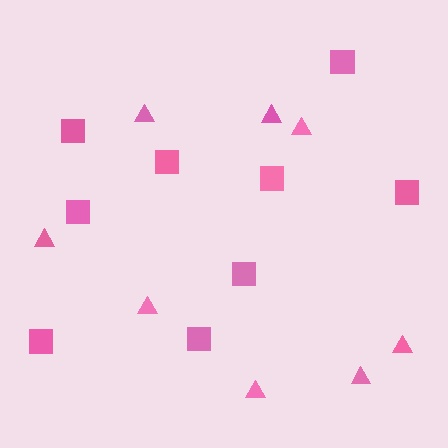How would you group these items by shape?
There are 2 groups: one group of squares (9) and one group of triangles (8).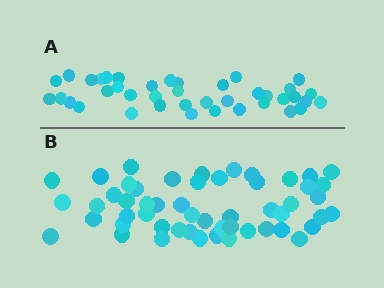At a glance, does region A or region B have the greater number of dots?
Region B (the bottom region) has more dots.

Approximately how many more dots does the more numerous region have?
Region B has approximately 15 more dots than region A.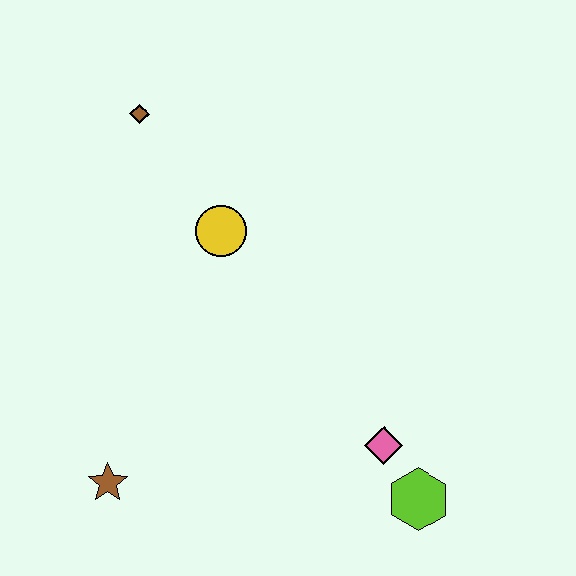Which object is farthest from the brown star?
The brown diamond is farthest from the brown star.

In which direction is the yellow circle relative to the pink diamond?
The yellow circle is above the pink diamond.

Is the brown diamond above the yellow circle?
Yes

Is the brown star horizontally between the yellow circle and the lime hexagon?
No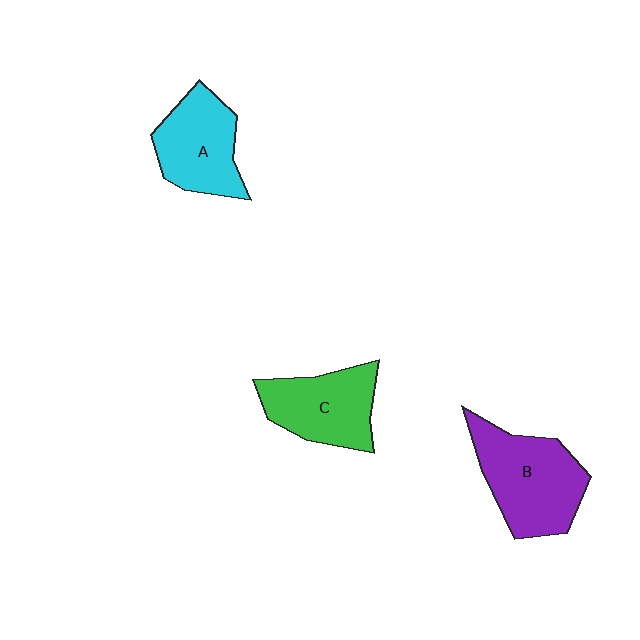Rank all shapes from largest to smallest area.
From largest to smallest: B (purple), C (green), A (cyan).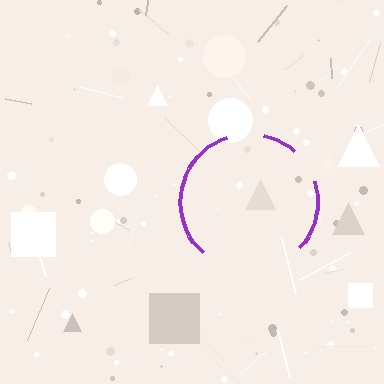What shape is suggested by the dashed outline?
The dashed outline suggests a circle.